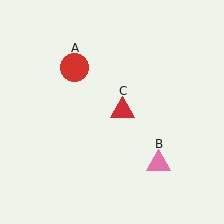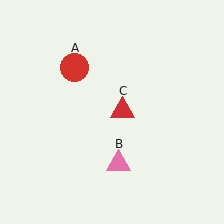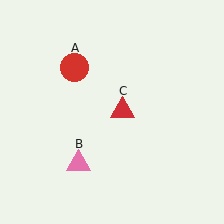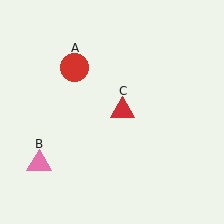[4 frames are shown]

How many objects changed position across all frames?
1 object changed position: pink triangle (object B).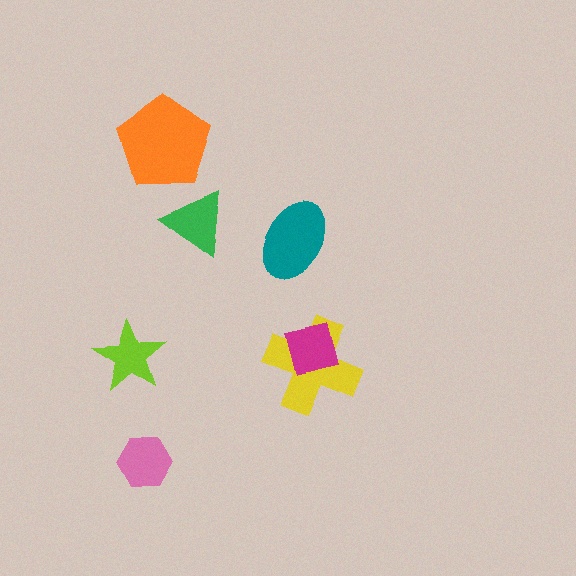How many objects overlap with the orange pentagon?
0 objects overlap with the orange pentagon.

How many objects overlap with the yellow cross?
1 object overlaps with the yellow cross.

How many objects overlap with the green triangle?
0 objects overlap with the green triangle.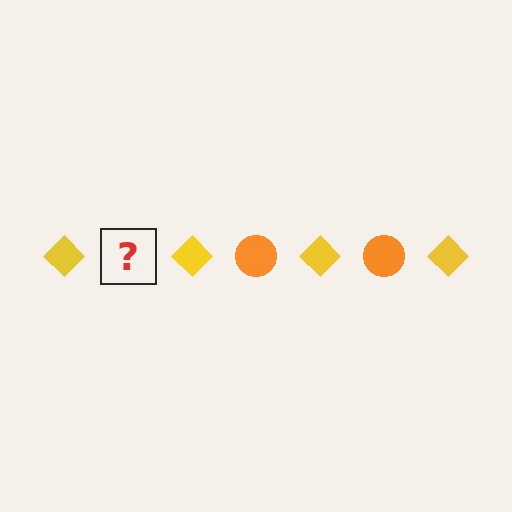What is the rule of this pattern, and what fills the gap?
The rule is that the pattern alternates between yellow diamond and orange circle. The gap should be filled with an orange circle.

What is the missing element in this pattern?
The missing element is an orange circle.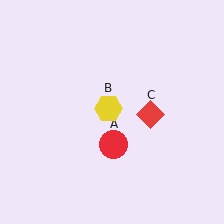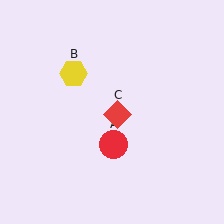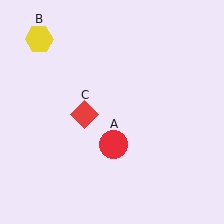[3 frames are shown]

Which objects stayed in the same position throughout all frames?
Red circle (object A) remained stationary.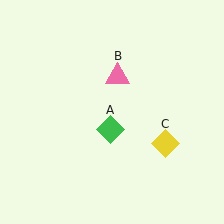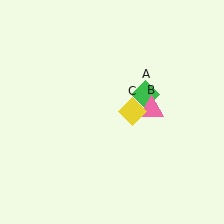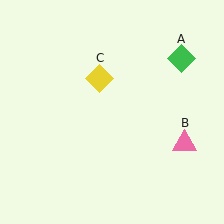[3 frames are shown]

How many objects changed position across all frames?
3 objects changed position: green diamond (object A), pink triangle (object B), yellow diamond (object C).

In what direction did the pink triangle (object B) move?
The pink triangle (object B) moved down and to the right.